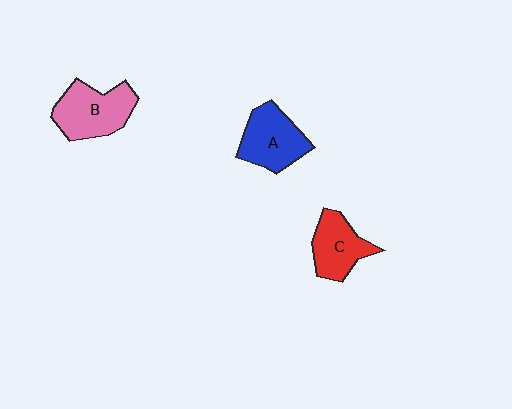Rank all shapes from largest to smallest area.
From largest to smallest: B (pink), A (blue), C (red).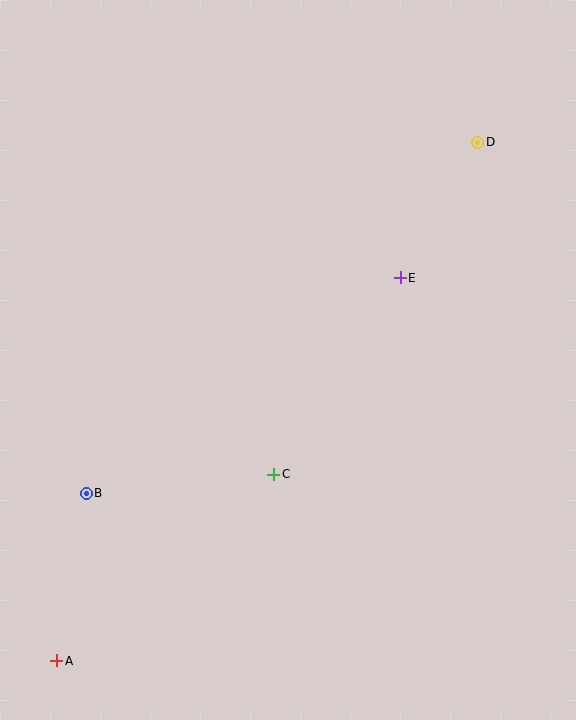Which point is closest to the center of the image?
Point C at (273, 474) is closest to the center.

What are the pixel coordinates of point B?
Point B is at (86, 493).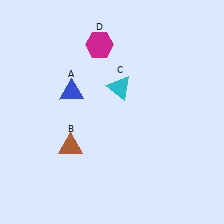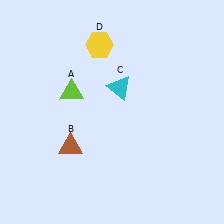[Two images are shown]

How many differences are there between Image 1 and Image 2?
There are 2 differences between the two images.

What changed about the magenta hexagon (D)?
In Image 1, D is magenta. In Image 2, it changed to yellow.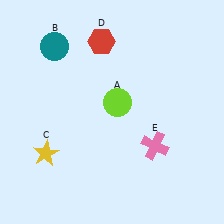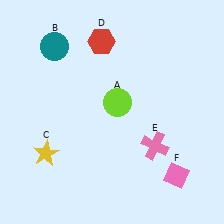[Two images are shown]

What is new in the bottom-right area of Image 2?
A pink diamond (F) was added in the bottom-right area of Image 2.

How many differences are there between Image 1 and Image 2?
There is 1 difference between the two images.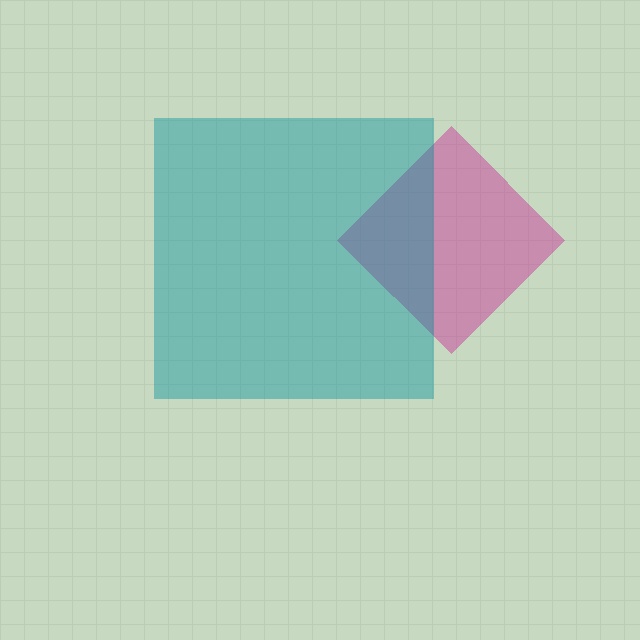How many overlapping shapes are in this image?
There are 2 overlapping shapes in the image.